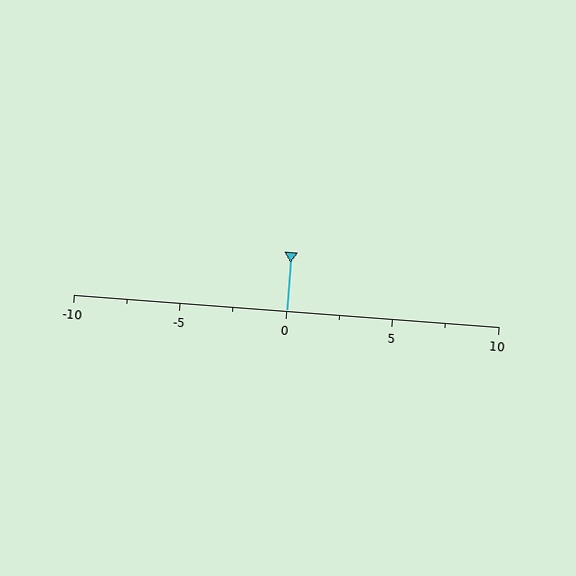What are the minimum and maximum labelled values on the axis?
The axis runs from -10 to 10.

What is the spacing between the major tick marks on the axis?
The major ticks are spaced 5 apart.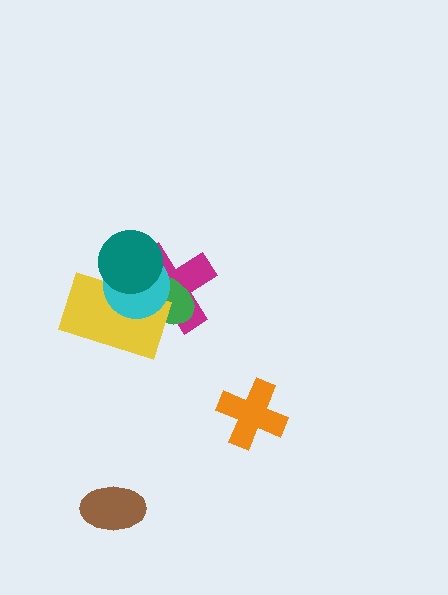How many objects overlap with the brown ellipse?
0 objects overlap with the brown ellipse.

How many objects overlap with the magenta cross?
4 objects overlap with the magenta cross.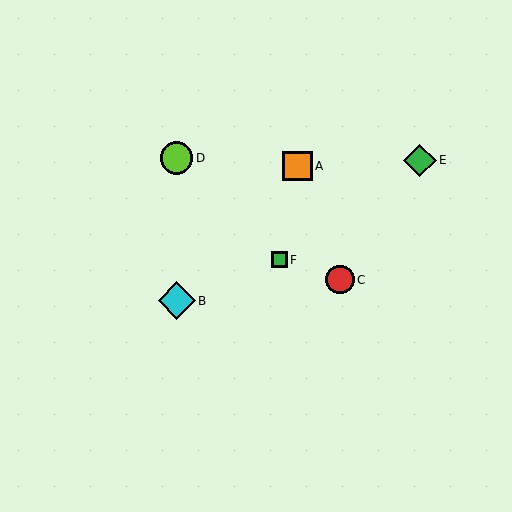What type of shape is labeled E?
Shape E is a green diamond.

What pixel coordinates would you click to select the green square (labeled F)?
Click at (279, 260) to select the green square F.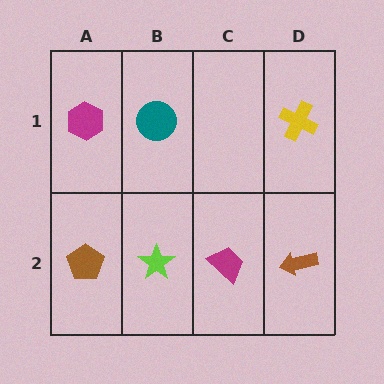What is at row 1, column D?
A yellow cross.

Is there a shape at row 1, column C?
No, that cell is empty.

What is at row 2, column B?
A lime star.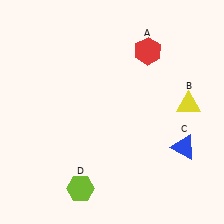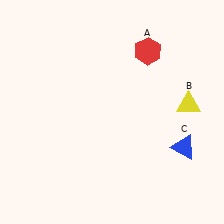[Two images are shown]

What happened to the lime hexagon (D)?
The lime hexagon (D) was removed in Image 2. It was in the bottom-left area of Image 1.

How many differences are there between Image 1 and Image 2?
There is 1 difference between the two images.